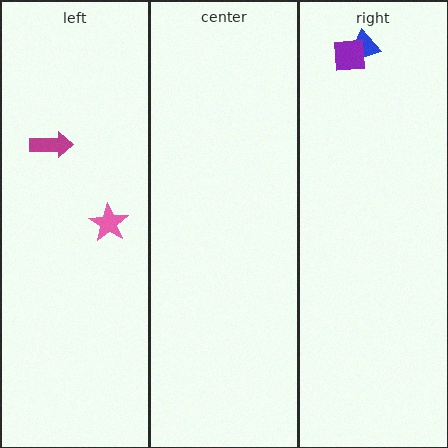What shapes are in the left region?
The magenta arrow, the pink star.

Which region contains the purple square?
The right region.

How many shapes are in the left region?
2.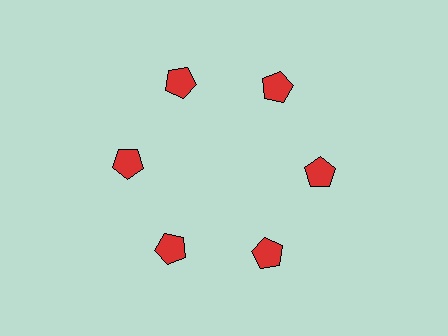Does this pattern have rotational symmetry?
Yes, this pattern has 6-fold rotational symmetry. It looks the same after rotating 60 degrees around the center.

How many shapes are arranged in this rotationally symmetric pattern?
There are 6 shapes, arranged in 6 groups of 1.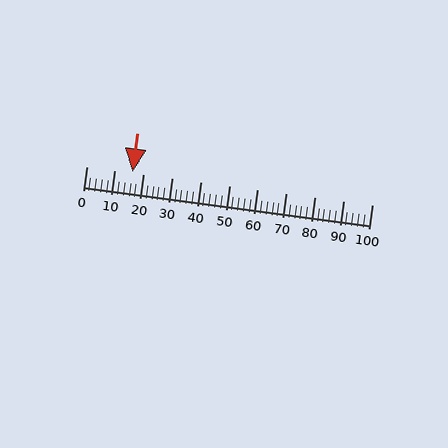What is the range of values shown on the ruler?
The ruler shows values from 0 to 100.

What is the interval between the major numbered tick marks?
The major tick marks are spaced 10 units apart.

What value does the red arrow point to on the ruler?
The red arrow points to approximately 16.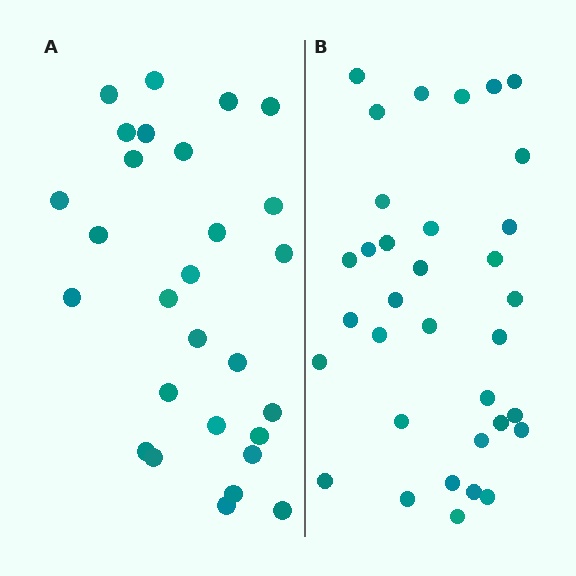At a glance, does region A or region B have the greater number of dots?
Region B (the right region) has more dots.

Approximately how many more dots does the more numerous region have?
Region B has about 6 more dots than region A.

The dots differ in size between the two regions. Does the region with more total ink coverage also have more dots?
No. Region A has more total ink coverage because its dots are larger, but region B actually contains more individual dots. Total area can be misleading — the number of items is what matters here.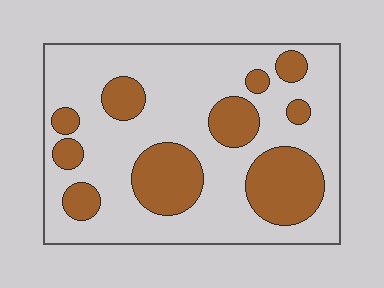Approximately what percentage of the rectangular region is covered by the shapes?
Approximately 30%.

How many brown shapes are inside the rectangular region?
10.